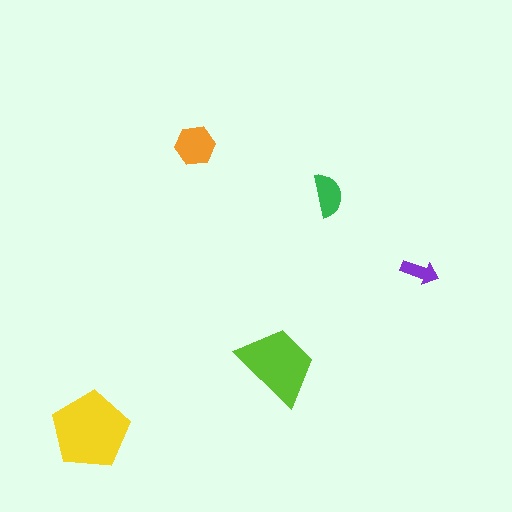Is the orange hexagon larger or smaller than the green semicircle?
Larger.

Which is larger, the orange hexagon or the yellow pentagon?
The yellow pentagon.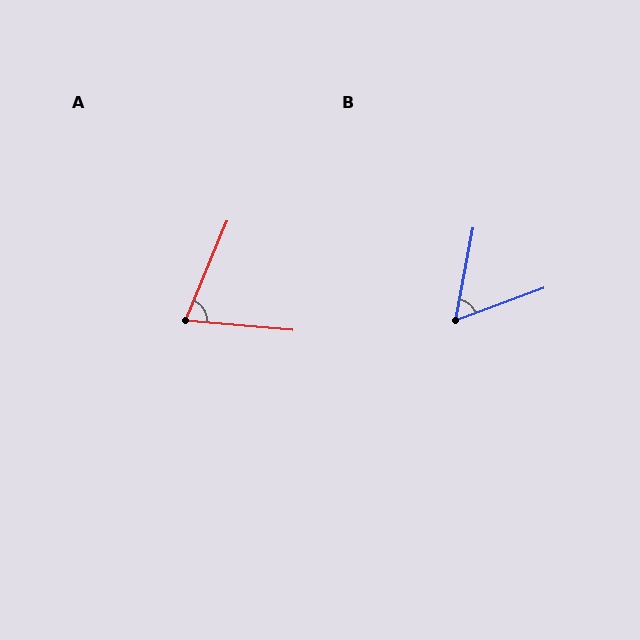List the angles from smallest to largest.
B (59°), A (72°).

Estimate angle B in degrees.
Approximately 59 degrees.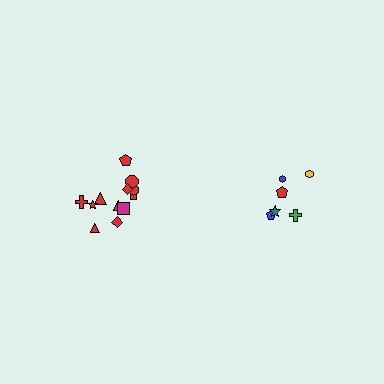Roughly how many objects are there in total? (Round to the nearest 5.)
Roughly 20 objects in total.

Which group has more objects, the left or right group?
The left group.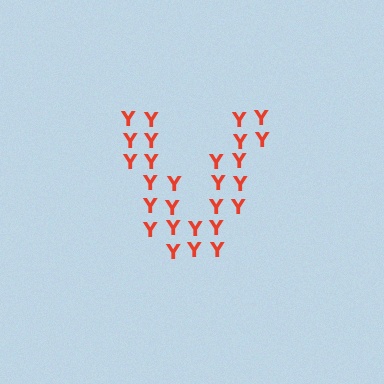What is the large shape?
The large shape is the letter V.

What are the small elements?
The small elements are letter Y's.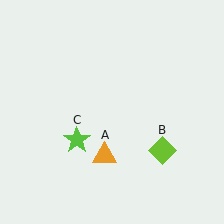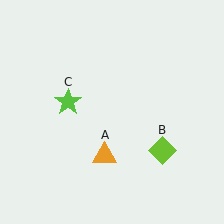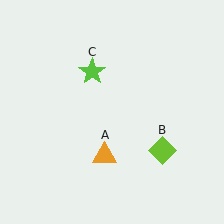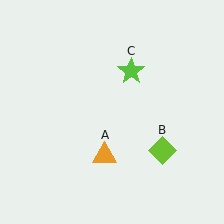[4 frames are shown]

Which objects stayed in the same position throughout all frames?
Orange triangle (object A) and lime diamond (object B) remained stationary.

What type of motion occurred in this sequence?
The lime star (object C) rotated clockwise around the center of the scene.